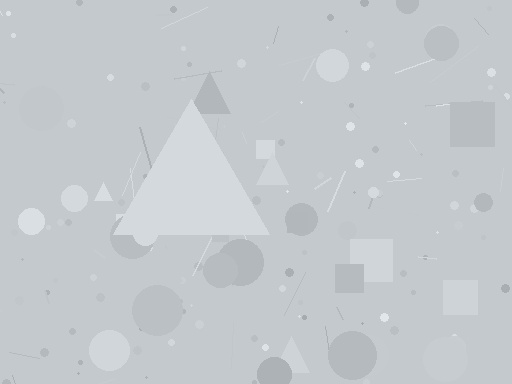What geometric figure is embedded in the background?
A triangle is embedded in the background.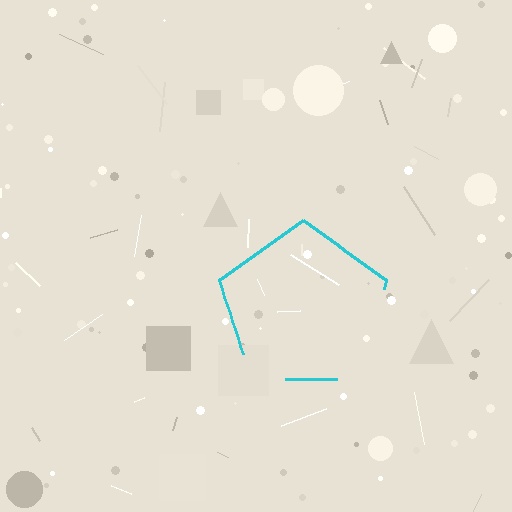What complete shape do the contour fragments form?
The contour fragments form a pentagon.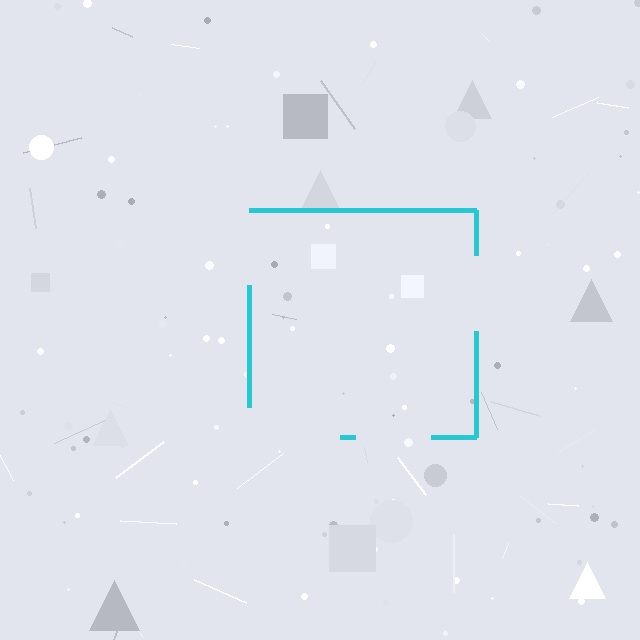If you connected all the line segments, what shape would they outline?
They would outline a square.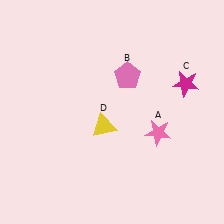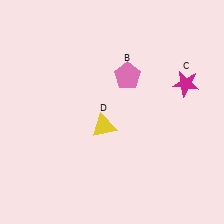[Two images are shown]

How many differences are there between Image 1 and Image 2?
There is 1 difference between the two images.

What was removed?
The pink star (A) was removed in Image 2.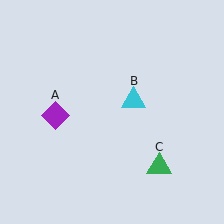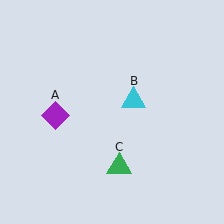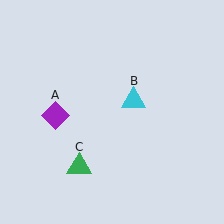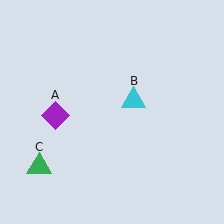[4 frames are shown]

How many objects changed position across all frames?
1 object changed position: green triangle (object C).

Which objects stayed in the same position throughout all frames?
Purple diamond (object A) and cyan triangle (object B) remained stationary.